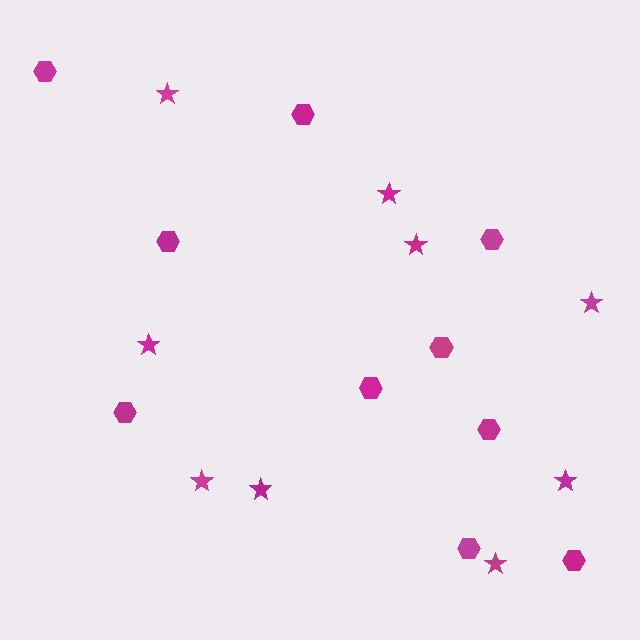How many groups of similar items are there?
There are 2 groups: one group of stars (9) and one group of hexagons (10).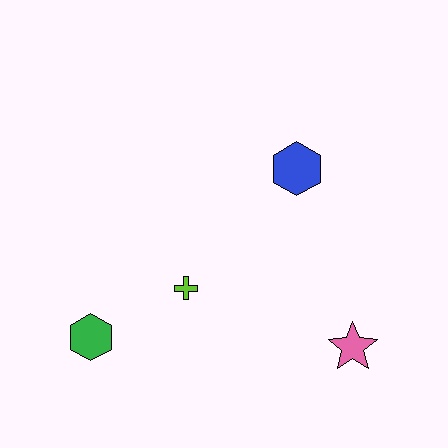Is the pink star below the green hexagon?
Yes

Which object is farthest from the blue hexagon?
The green hexagon is farthest from the blue hexagon.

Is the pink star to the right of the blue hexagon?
Yes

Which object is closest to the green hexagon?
The lime cross is closest to the green hexagon.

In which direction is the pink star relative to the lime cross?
The pink star is to the right of the lime cross.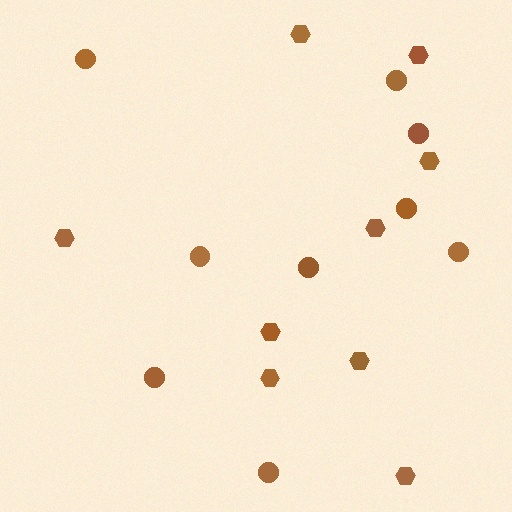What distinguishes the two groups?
There are 2 groups: one group of hexagons (9) and one group of circles (9).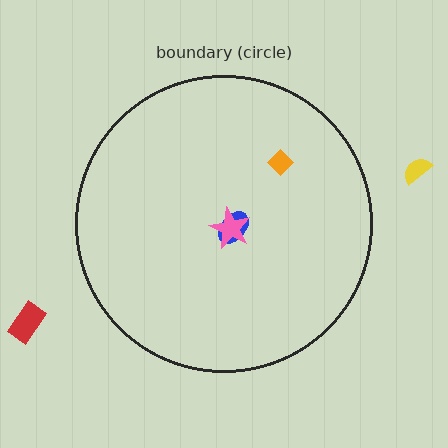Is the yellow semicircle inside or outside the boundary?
Outside.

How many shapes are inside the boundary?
3 inside, 2 outside.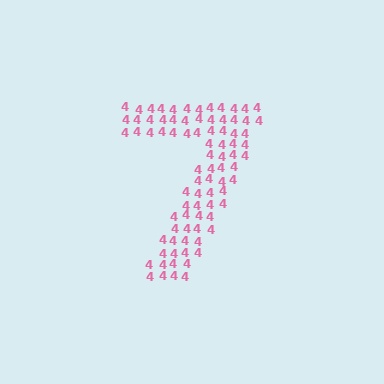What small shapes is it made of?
It is made of small digit 4's.